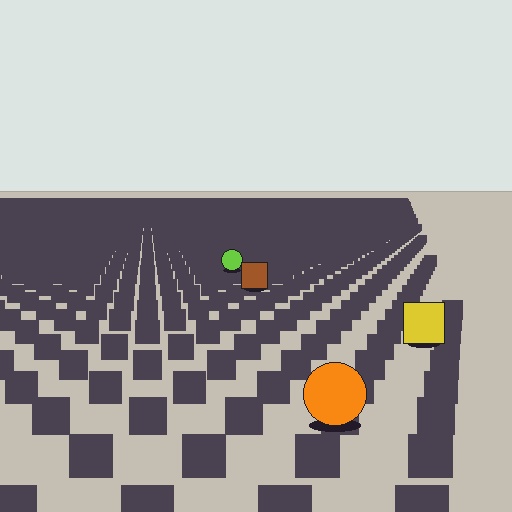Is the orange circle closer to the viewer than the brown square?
Yes. The orange circle is closer — you can tell from the texture gradient: the ground texture is coarser near it.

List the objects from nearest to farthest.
From nearest to farthest: the orange circle, the yellow square, the brown square, the lime circle.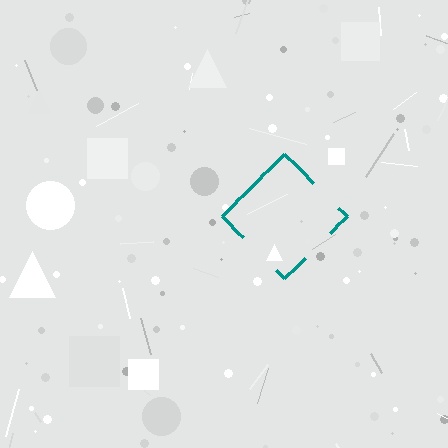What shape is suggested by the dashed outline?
The dashed outline suggests a diamond.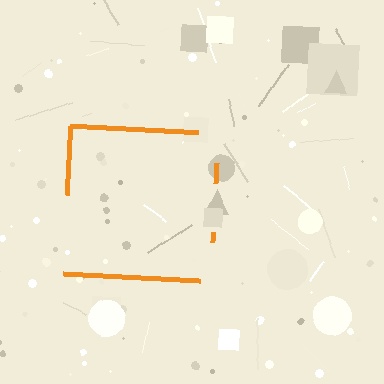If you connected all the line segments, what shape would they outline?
They would outline a square.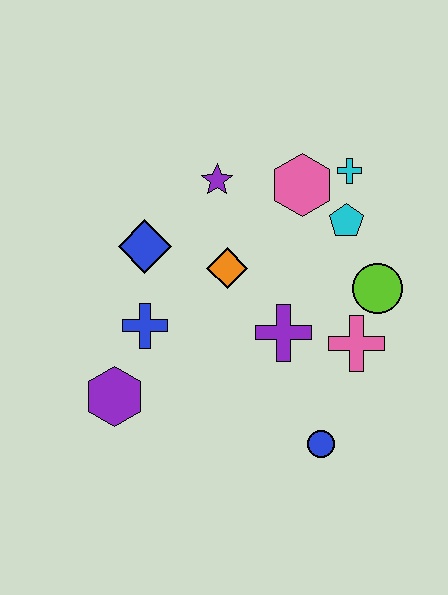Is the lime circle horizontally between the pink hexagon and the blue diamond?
No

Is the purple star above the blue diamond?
Yes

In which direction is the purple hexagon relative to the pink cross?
The purple hexagon is to the left of the pink cross.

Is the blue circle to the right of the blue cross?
Yes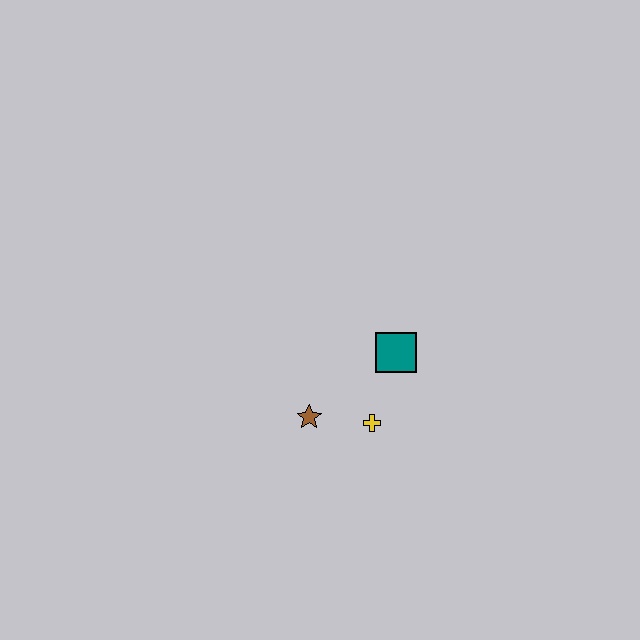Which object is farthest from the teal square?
The brown star is farthest from the teal square.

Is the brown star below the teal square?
Yes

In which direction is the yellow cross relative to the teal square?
The yellow cross is below the teal square.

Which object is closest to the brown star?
The yellow cross is closest to the brown star.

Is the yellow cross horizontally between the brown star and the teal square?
Yes